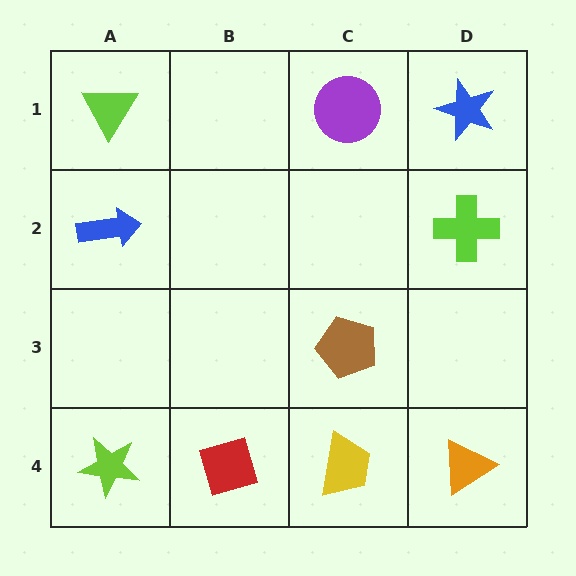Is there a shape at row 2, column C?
No, that cell is empty.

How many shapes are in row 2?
2 shapes.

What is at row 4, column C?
A yellow trapezoid.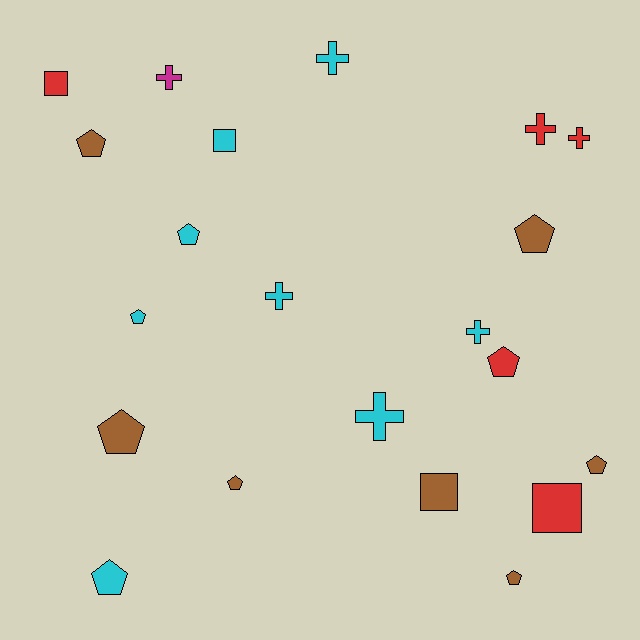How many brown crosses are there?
There are no brown crosses.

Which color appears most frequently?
Cyan, with 8 objects.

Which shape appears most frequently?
Pentagon, with 10 objects.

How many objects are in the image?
There are 21 objects.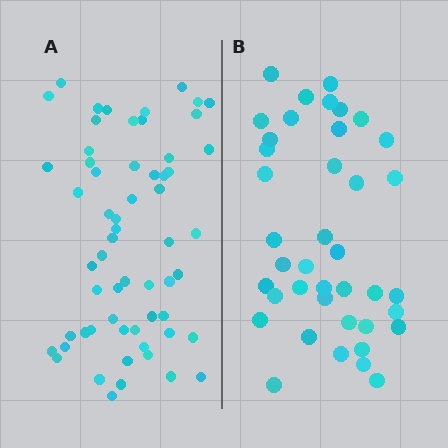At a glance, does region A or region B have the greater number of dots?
Region A (the left region) has more dots.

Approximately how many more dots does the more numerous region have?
Region A has approximately 20 more dots than region B.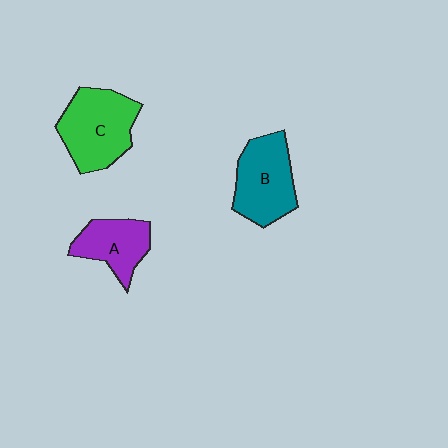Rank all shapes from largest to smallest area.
From largest to smallest: C (green), B (teal), A (purple).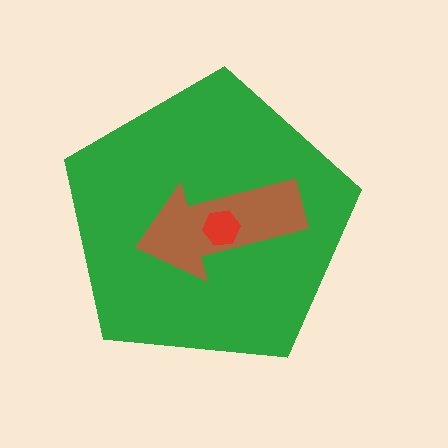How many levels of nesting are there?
3.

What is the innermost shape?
The red hexagon.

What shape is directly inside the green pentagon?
The brown arrow.